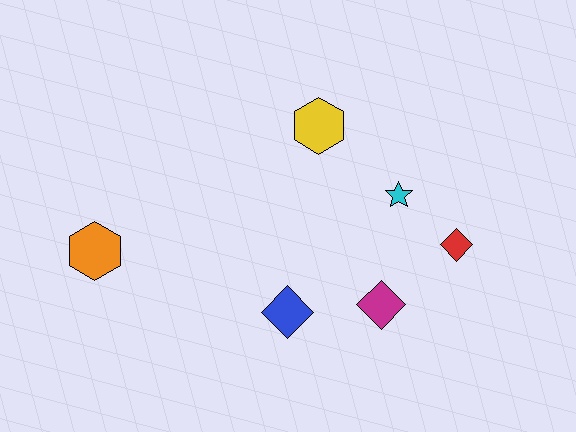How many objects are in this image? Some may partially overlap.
There are 6 objects.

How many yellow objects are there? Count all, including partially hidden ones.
There is 1 yellow object.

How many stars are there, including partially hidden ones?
There is 1 star.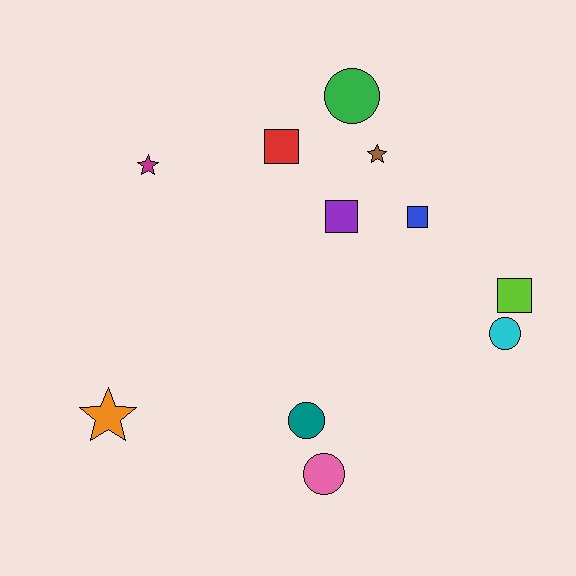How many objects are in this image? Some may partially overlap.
There are 11 objects.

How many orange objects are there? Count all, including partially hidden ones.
There is 1 orange object.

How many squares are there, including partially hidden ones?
There are 4 squares.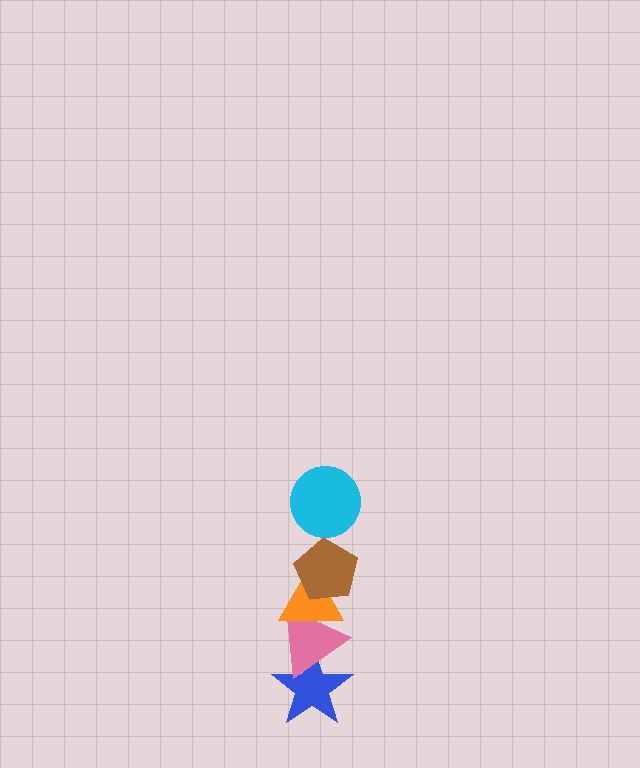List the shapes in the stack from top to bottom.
From top to bottom: the cyan circle, the brown pentagon, the orange triangle, the pink triangle, the blue star.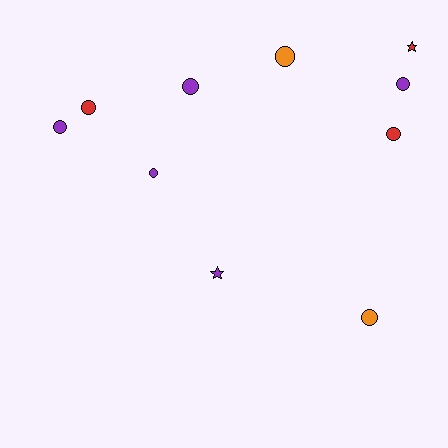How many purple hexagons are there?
There are no purple hexagons.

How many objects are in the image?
There are 10 objects.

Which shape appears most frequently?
Circle, with 8 objects.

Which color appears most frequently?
Purple, with 5 objects.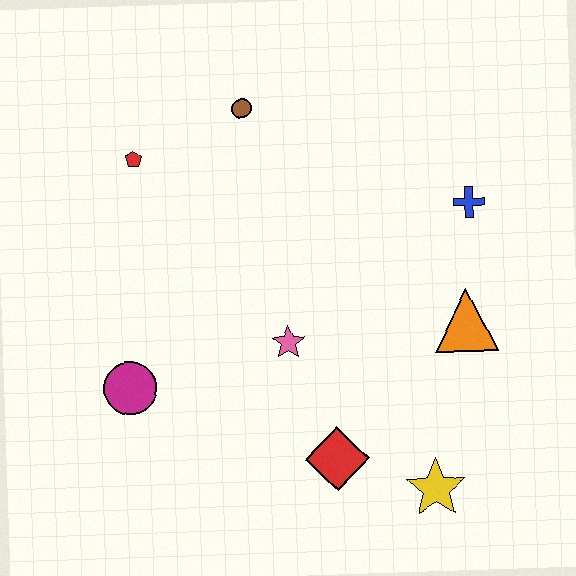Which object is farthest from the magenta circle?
The blue cross is farthest from the magenta circle.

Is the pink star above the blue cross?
No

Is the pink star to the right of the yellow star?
No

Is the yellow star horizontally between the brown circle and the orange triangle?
Yes